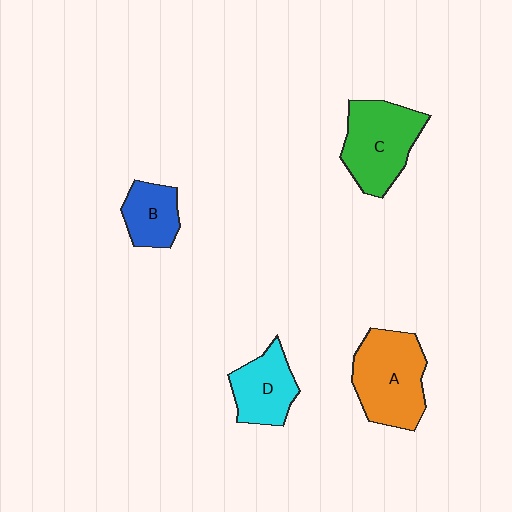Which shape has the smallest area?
Shape B (blue).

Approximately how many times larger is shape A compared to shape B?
Approximately 1.9 times.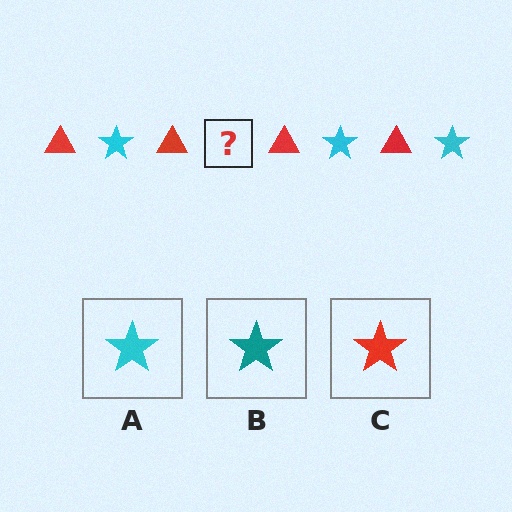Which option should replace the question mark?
Option A.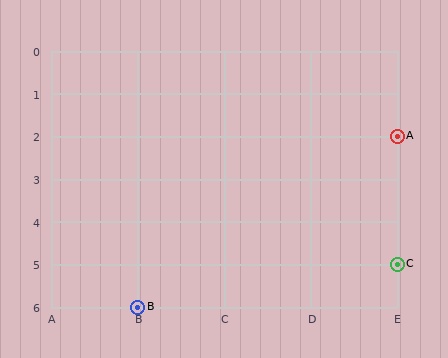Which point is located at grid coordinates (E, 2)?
Point A is at (E, 2).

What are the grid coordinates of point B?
Point B is at grid coordinates (B, 6).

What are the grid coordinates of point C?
Point C is at grid coordinates (E, 5).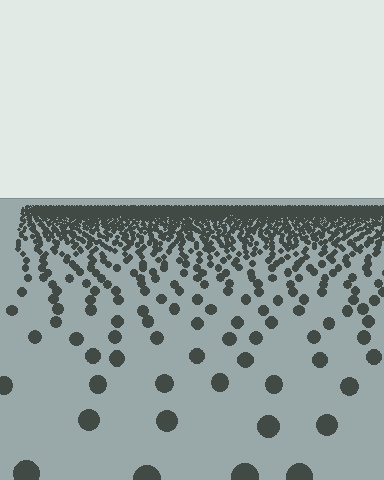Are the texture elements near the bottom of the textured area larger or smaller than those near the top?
Larger. Near the bottom, elements are closer to the viewer and appear at a bigger on-screen size.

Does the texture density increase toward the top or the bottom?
Density increases toward the top.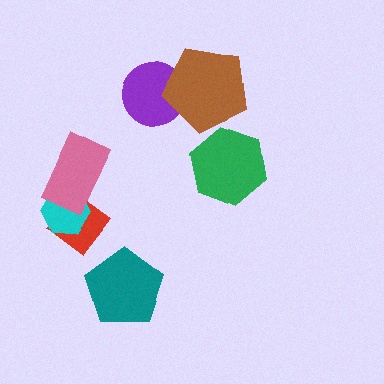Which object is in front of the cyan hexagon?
The pink rectangle is in front of the cyan hexagon.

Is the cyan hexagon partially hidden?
Yes, it is partially covered by another shape.